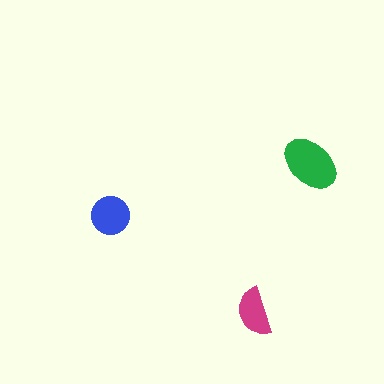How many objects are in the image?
There are 3 objects in the image.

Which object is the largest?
The green ellipse.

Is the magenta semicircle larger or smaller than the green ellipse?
Smaller.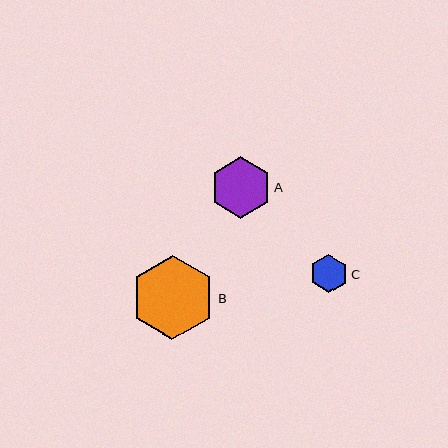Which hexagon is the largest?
Hexagon B is the largest with a size of approximately 84 pixels.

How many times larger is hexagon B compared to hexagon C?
Hexagon B is approximately 2.2 times the size of hexagon C.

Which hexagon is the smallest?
Hexagon C is the smallest with a size of approximately 38 pixels.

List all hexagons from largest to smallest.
From largest to smallest: B, A, C.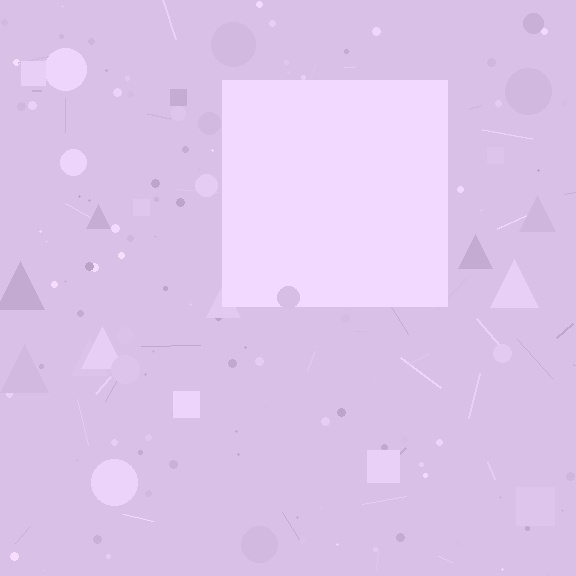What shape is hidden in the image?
A square is hidden in the image.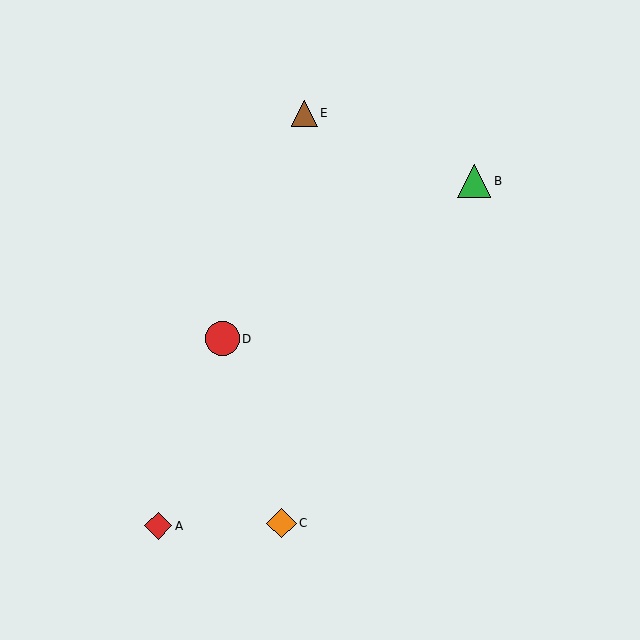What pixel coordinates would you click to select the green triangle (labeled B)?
Click at (474, 181) to select the green triangle B.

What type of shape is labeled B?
Shape B is a green triangle.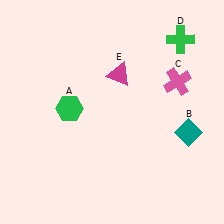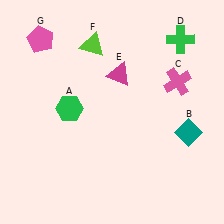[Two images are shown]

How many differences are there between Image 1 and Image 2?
There are 2 differences between the two images.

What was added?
A lime triangle (F), a pink pentagon (G) were added in Image 2.